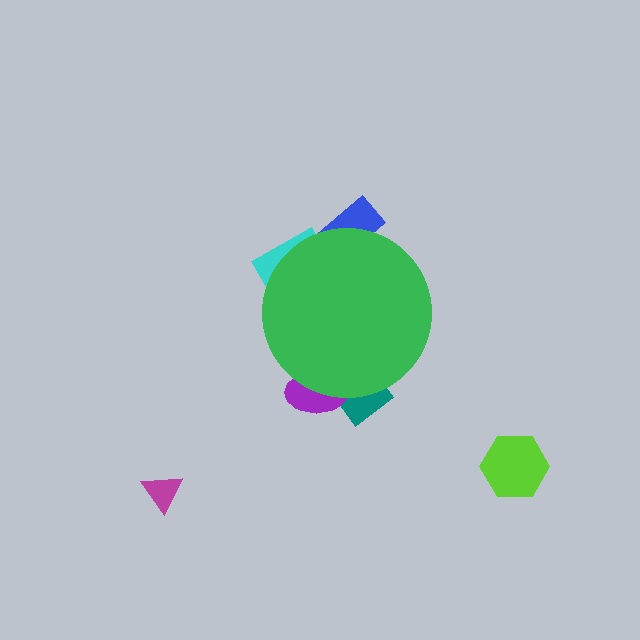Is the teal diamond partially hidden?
Yes, the teal diamond is partially hidden behind the green circle.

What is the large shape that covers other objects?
A green circle.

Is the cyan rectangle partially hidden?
Yes, the cyan rectangle is partially hidden behind the green circle.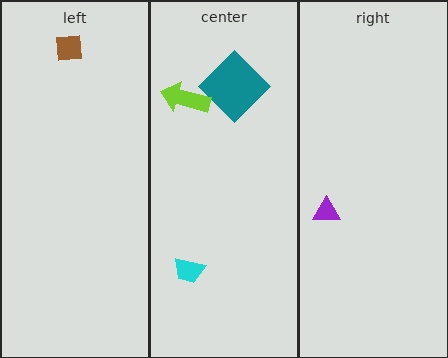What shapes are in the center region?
The cyan trapezoid, the teal diamond, the lime arrow.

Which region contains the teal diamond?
The center region.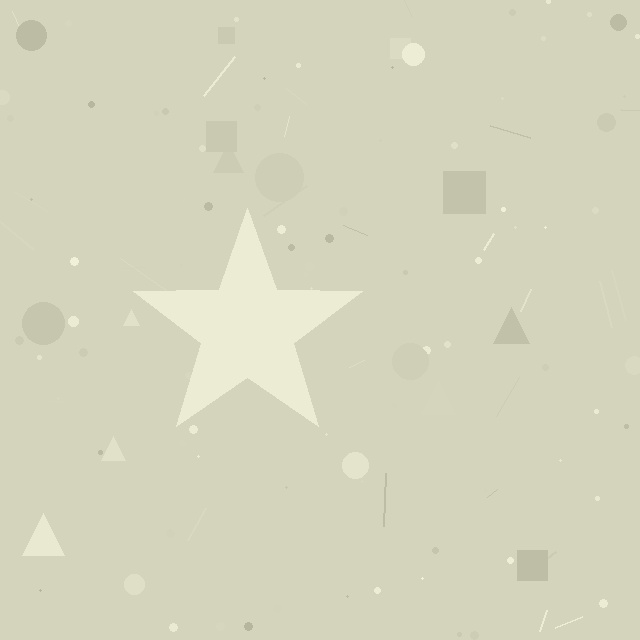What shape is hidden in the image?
A star is hidden in the image.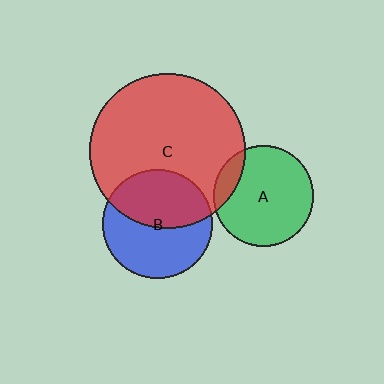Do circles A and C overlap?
Yes.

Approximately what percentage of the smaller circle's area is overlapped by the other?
Approximately 15%.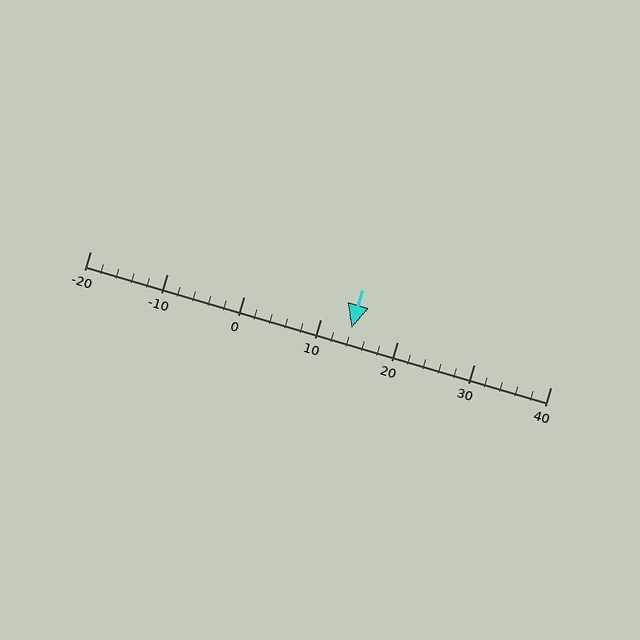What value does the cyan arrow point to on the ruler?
The cyan arrow points to approximately 14.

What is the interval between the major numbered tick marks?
The major tick marks are spaced 10 units apart.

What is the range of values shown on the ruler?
The ruler shows values from -20 to 40.